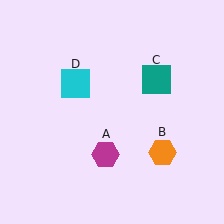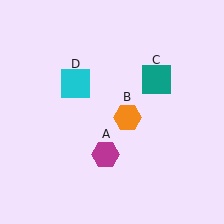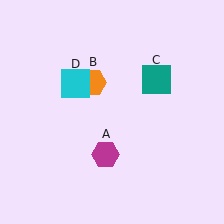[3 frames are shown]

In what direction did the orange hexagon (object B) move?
The orange hexagon (object B) moved up and to the left.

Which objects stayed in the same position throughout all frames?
Magenta hexagon (object A) and teal square (object C) and cyan square (object D) remained stationary.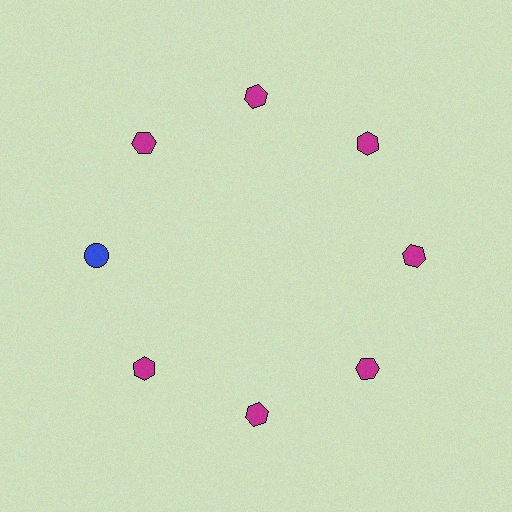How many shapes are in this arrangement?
There are 8 shapes arranged in a ring pattern.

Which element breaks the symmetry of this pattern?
The blue circle at roughly the 9 o'clock position breaks the symmetry. All other shapes are magenta hexagons.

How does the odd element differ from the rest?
It differs in both color (blue instead of magenta) and shape (circle instead of hexagon).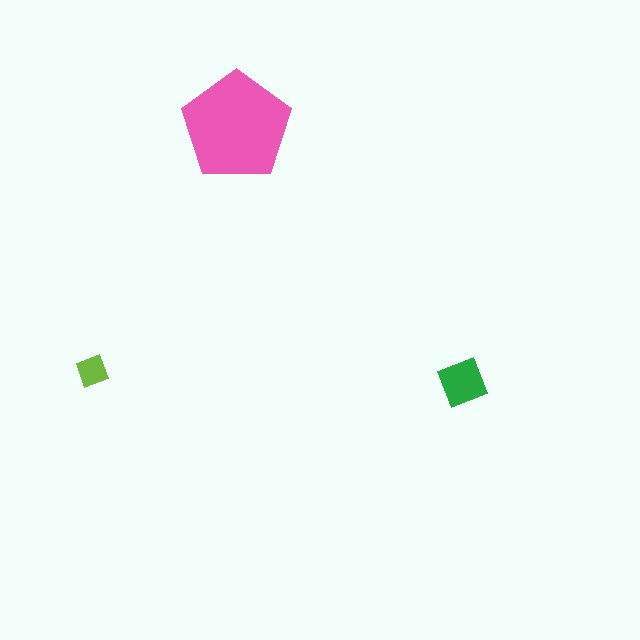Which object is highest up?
The pink pentagon is topmost.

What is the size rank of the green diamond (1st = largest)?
2nd.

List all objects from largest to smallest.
The pink pentagon, the green diamond, the lime square.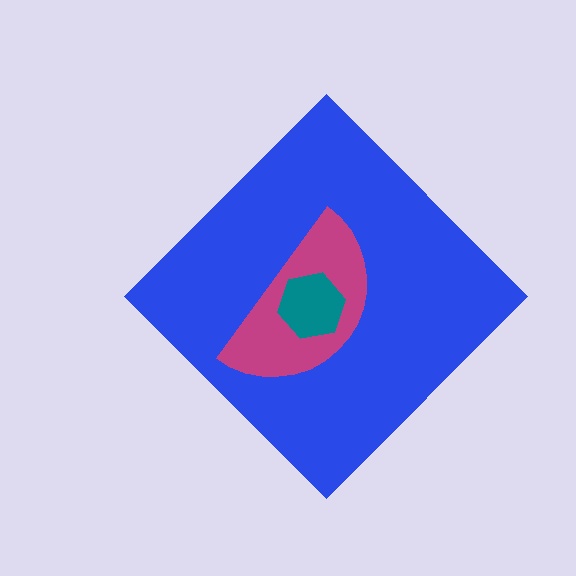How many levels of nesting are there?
3.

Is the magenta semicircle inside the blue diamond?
Yes.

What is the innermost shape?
The teal hexagon.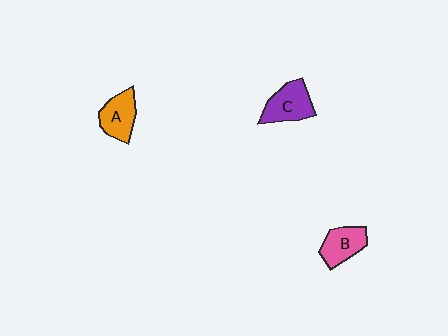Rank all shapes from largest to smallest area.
From largest to smallest: C (purple), B (pink), A (orange).